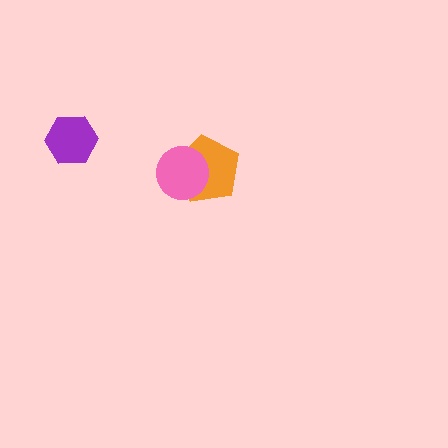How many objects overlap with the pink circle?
1 object overlaps with the pink circle.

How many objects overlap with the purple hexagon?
0 objects overlap with the purple hexagon.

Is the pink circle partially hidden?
No, no other shape covers it.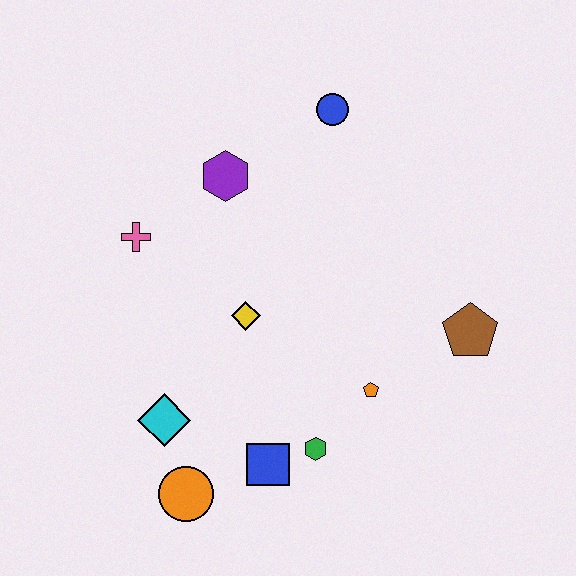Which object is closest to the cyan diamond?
The orange circle is closest to the cyan diamond.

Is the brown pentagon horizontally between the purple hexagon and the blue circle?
No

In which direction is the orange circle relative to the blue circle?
The orange circle is below the blue circle.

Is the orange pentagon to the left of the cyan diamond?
No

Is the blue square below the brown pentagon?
Yes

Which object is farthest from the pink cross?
The brown pentagon is farthest from the pink cross.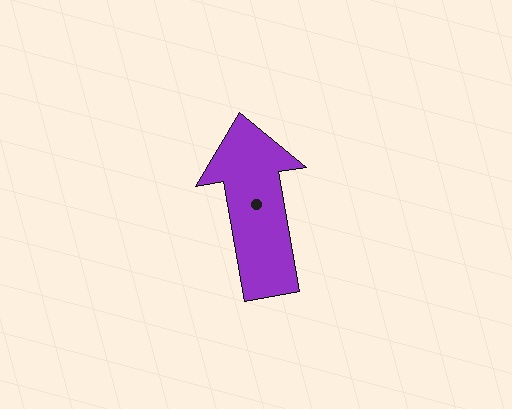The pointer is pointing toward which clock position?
Roughly 12 o'clock.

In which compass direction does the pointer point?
North.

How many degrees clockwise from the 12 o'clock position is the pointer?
Approximately 350 degrees.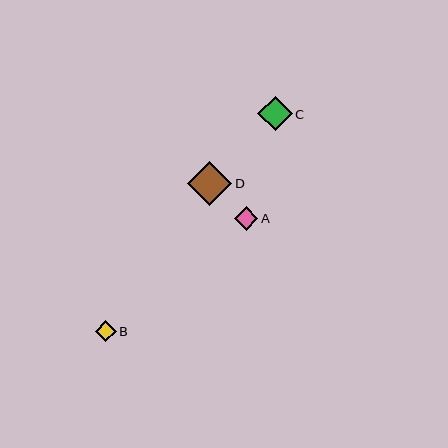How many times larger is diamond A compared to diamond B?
Diamond A is approximately 1.1 times the size of diamond B.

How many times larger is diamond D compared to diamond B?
Diamond D is approximately 2.1 times the size of diamond B.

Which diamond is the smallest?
Diamond B is the smallest with a size of approximately 21 pixels.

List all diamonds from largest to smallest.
From largest to smallest: D, C, A, B.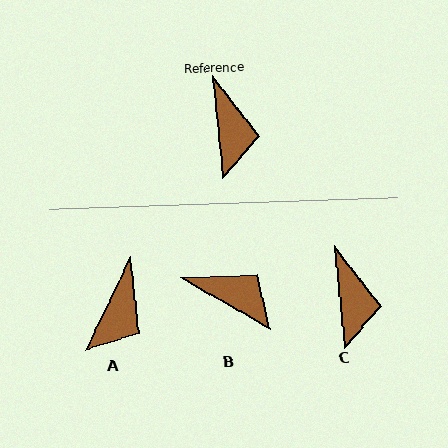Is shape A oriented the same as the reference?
No, it is off by about 32 degrees.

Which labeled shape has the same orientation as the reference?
C.